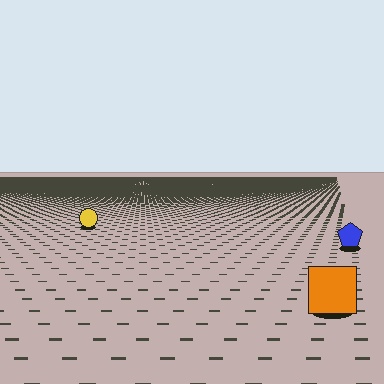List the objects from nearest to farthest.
From nearest to farthest: the orange square, the blue pentagon, the yellow circle.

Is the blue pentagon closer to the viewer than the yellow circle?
Yes. The blue pentagon is closer — you can tell from the texture gradient: the ground texture is coarser near it.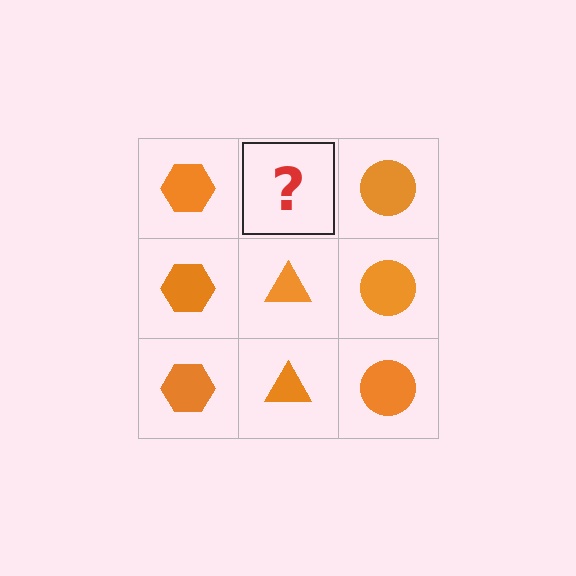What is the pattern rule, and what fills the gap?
The rule is that each column has a consistent shape. The gap should be filled with an orange triangle.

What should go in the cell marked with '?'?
The missing cell should contain an orange triangle.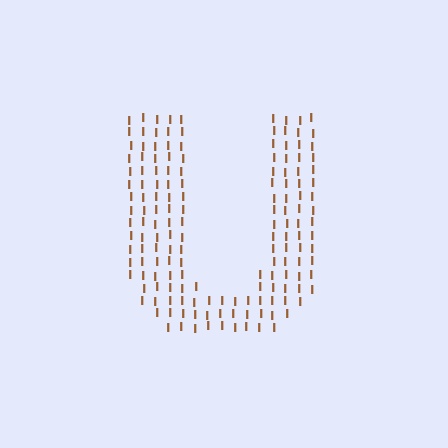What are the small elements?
The small elements are letter I's.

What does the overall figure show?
The overall figure shows the letter U.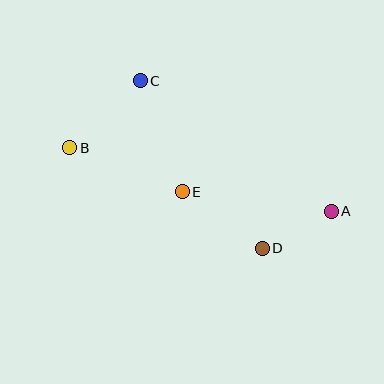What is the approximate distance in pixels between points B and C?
The distance between B and C is approximately 97 pixels.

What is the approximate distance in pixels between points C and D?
The distance between C and D is approximately 207 pixels.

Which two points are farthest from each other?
Points A and B are farthest from each other.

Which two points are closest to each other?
Points A and D are closest to each other.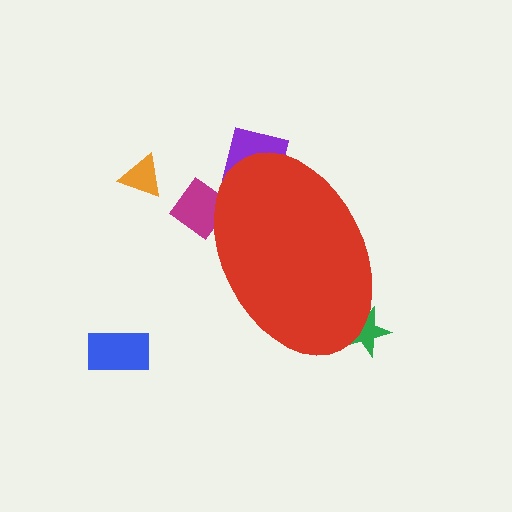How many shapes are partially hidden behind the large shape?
3 shapes are partially hidden.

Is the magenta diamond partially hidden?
Yes, the magenta diamond is partially hidden behind the red ellipse.